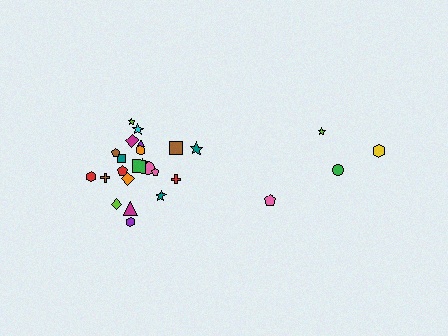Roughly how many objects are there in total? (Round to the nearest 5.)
Roughly 25 objects in total.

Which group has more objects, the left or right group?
The left group.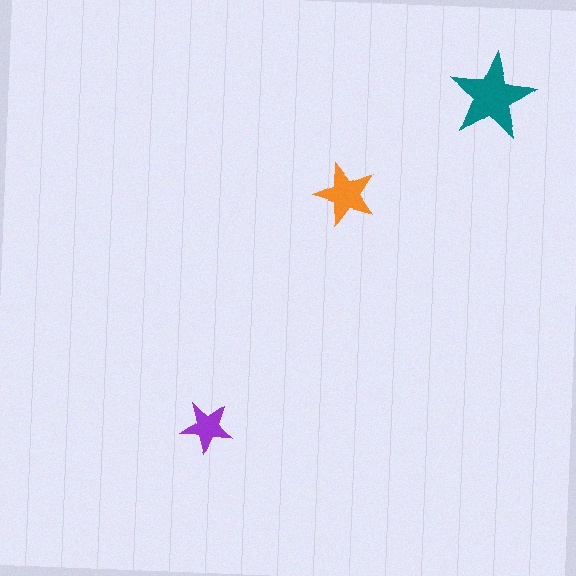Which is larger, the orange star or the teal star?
The teal one.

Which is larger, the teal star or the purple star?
The teal one.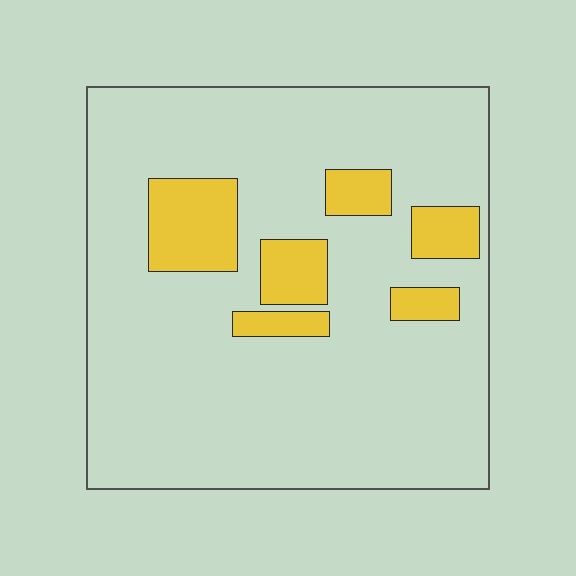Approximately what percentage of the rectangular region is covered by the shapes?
Approximately 15%.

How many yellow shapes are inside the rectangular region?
6.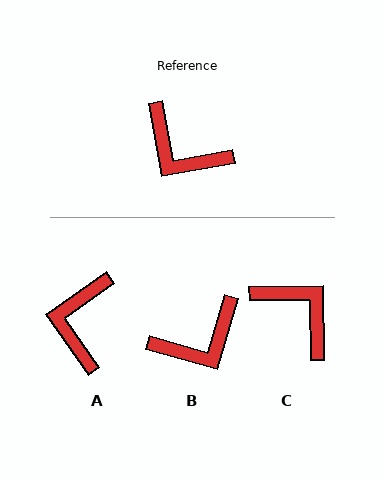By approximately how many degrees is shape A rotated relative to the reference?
Approximately 65 degrees clockwise.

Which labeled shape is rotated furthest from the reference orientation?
C, about 171 degrees away.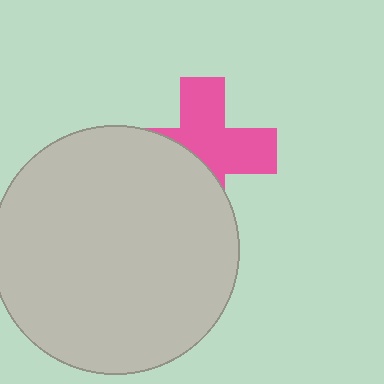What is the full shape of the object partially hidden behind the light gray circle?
The partially hidden object is a pink cross.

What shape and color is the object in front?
The object in front is a light gray circle.